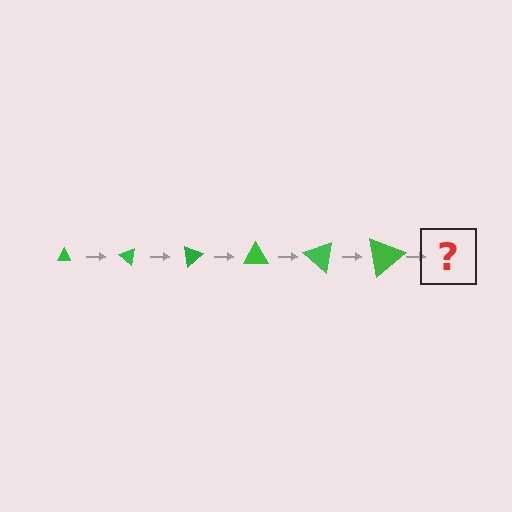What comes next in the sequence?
The next element should be a triangle, larger than the previous one and rotated 240 degrees from the start.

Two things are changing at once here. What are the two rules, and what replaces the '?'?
The two rules are that the triangle grows larger each step and it rotates 40 degrees each step. The '?' should be a triangle, larger than the previous one and rotated 240 degrees from the start.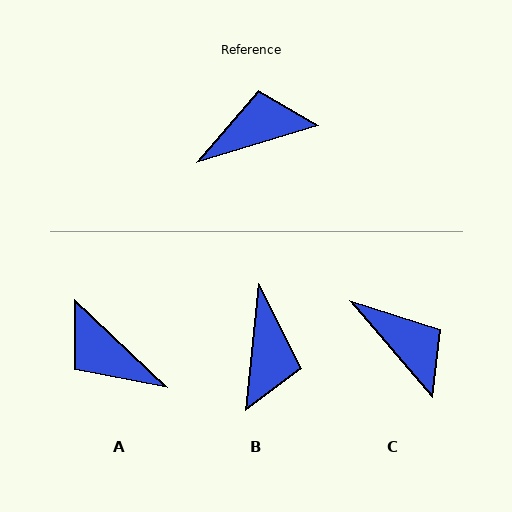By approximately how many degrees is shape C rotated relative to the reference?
Approximately 66 degrees clockwise.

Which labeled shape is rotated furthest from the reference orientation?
A, about 120 degrees away.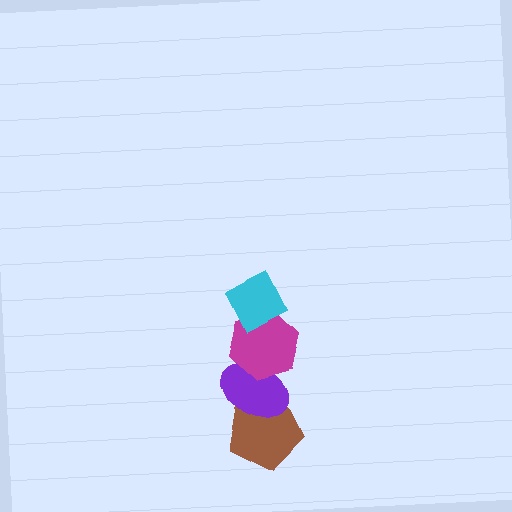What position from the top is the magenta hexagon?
The magenta hexagon is 2nd from the top.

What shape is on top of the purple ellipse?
The magenta hexagon is on top of the purple ellipse.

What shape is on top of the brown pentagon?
The purple ellipse is on top of the brown pentagon.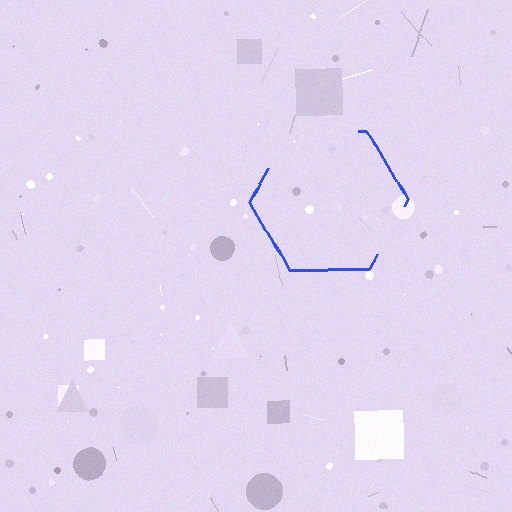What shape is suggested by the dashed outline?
The dashed outline suggests a hexagon.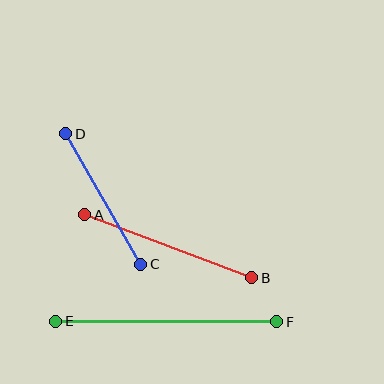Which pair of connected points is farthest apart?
Points E and F are farthest apart.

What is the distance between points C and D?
The distance is approximately 151 pixels.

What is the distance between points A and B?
The distance is approximately 178 pixels.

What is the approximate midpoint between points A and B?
The midpoint is at approximately (168, 246) pixels.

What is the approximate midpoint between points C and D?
The midpoint is at approximately (103, 199) pixels.